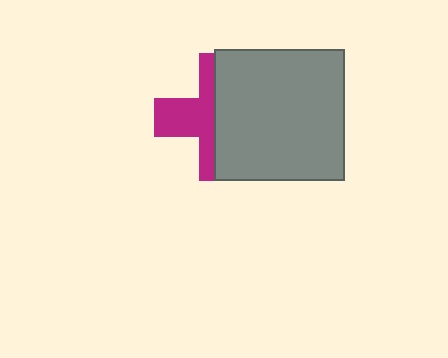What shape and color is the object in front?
The object in front is a gray square.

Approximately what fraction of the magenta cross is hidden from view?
Roughly 57% of the magenta cross is hidden behind the gray square.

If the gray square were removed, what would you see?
You would see the complete magenta cross.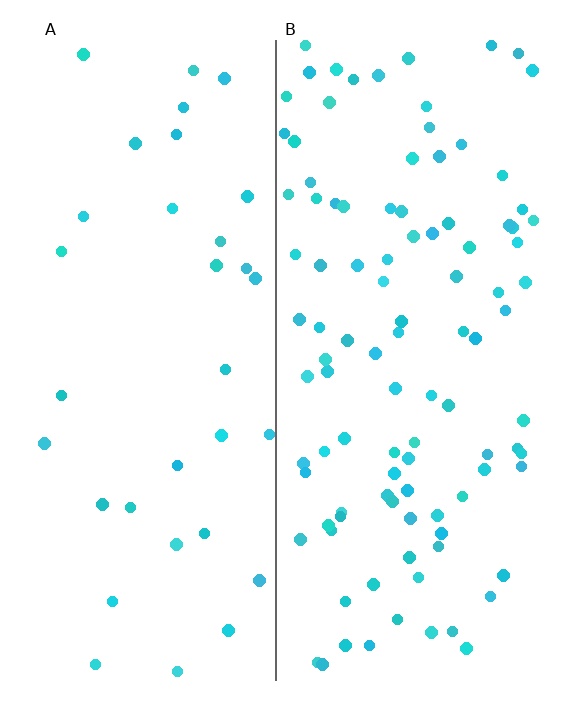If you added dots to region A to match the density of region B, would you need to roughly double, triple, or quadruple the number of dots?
Approximately triple.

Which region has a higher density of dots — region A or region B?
B (the right).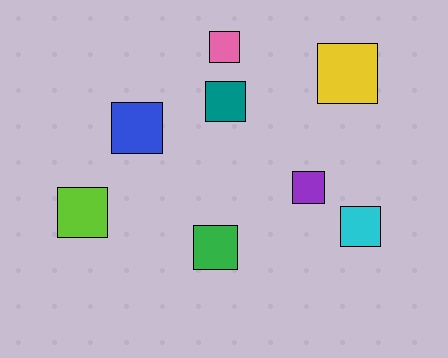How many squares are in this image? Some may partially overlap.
There are 8 squares.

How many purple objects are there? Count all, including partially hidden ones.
There is 1 purple object.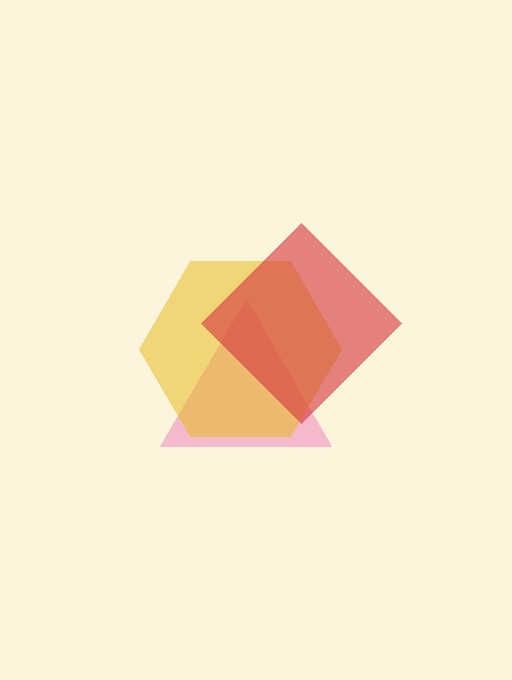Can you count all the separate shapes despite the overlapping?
Yes, there are 3 separate shapes.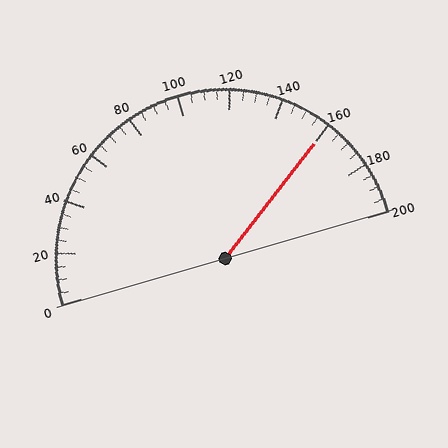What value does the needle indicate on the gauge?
The needle indicates approximately 160.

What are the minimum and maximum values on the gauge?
The gauge ranges from 0 to 200.